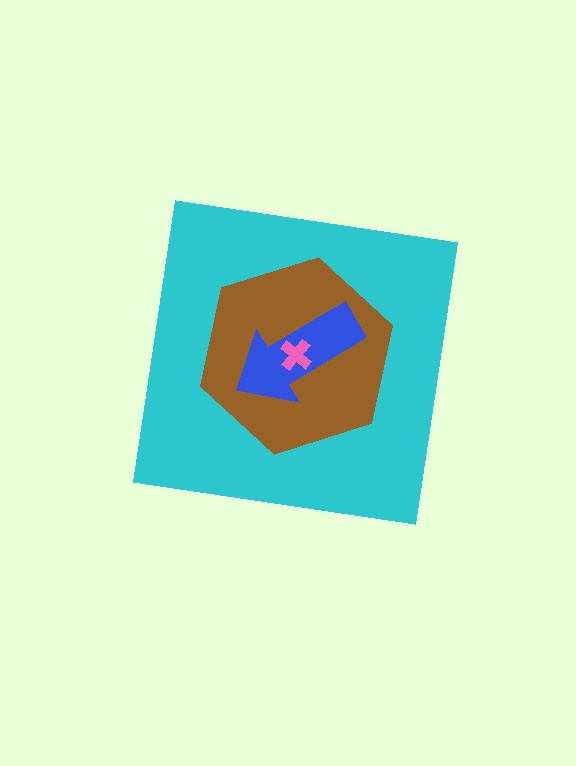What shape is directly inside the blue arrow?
The pink cross.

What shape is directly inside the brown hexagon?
The blue arrow.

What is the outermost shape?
The cyan square.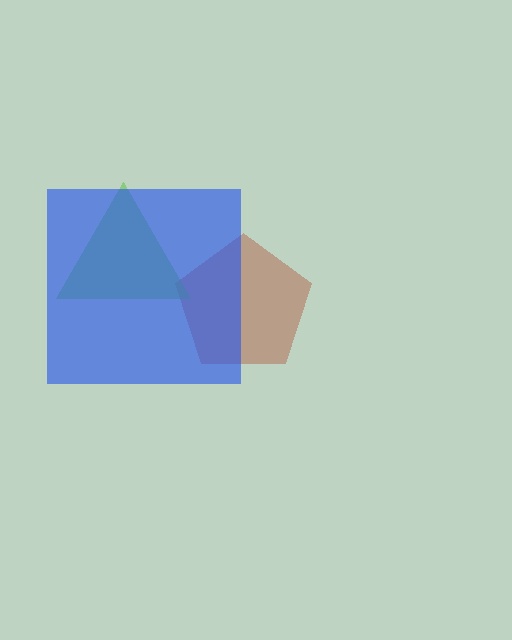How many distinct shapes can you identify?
There are 3 distinct shapes: a brown pentagon, a lime triangle, a blue square.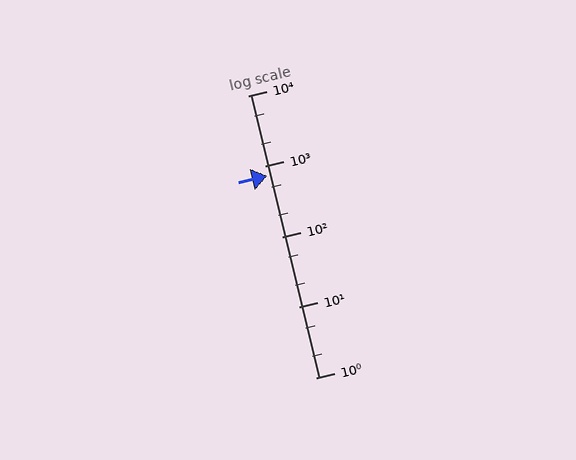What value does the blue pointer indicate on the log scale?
The pointer indicates approximately 720.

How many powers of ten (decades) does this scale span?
The scale spans 4 decades, from 1 to 10000.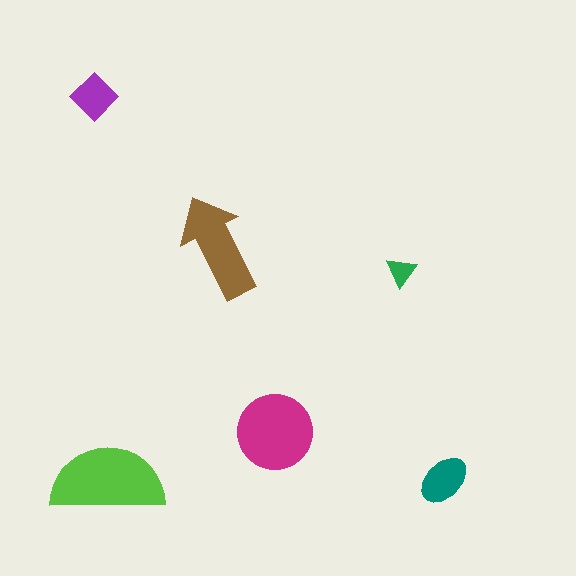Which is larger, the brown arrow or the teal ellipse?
The brown arrow.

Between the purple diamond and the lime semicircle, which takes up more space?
The lime semicircle.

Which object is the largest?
The lime semicircle.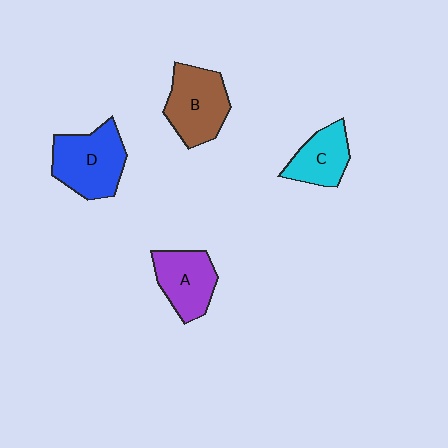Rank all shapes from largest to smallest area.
From largest to smallest: D (blue), B (brown), A (purple), C (cyan).